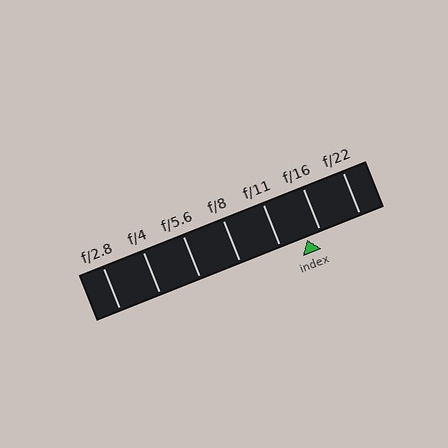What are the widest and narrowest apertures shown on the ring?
The widest aperture shown is f/2.8 and the narrowest is f/22.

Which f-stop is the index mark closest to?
The index mark is closest to f/16.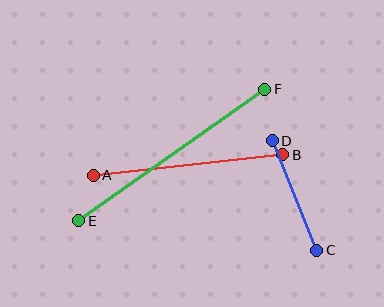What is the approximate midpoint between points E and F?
The midpoint is at approximately (172, 155) pixels.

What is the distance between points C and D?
The distance is approximately 118 pixels.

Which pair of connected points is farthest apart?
Points E and F are farthest apart.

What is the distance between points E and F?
The distance is approximately 228 pixels.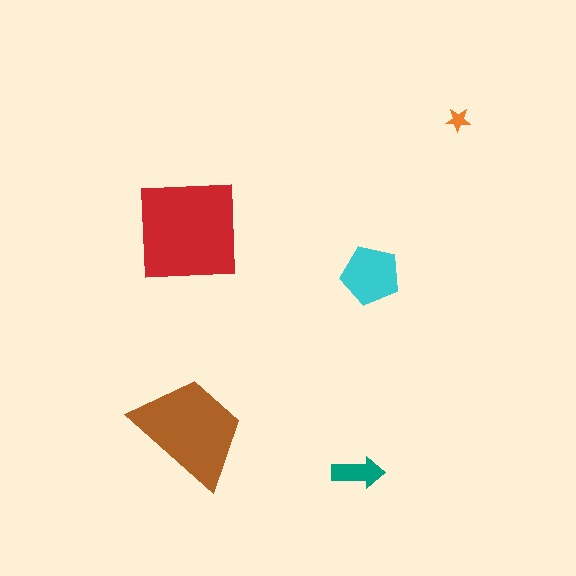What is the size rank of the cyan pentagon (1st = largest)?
3rd.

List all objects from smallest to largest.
The orange star, the teal arrow, the cyan pentagon, the brown trapezoid, the red square.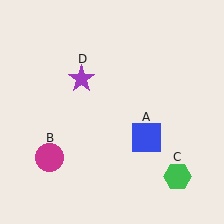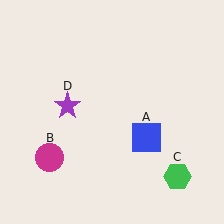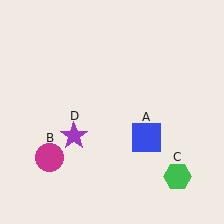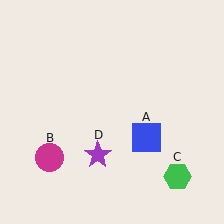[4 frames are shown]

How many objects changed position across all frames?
1 object changed position: purple star (object D).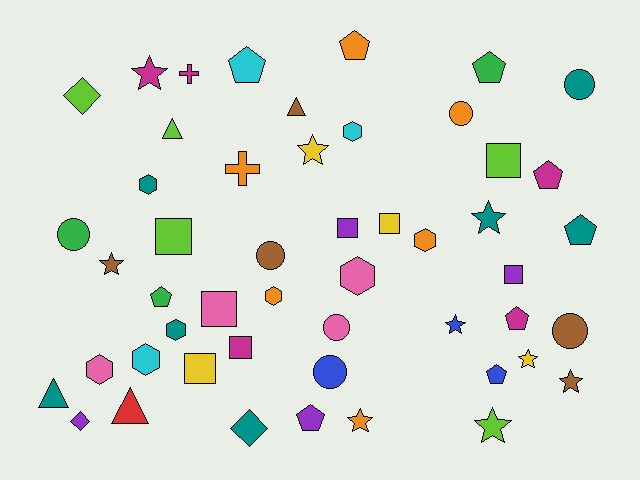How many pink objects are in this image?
There are 4 pink objects.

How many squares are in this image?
There are 8 squares.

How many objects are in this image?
There are 50 objects.